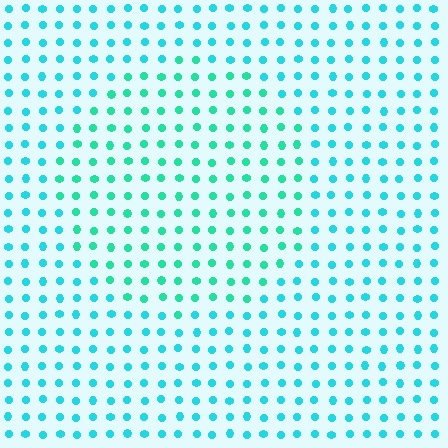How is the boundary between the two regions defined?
The boundary is defined purely by a slight shift in hue (about 25 degrees). Spacing, size, and orientation are identical on both sides.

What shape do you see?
I see a circle.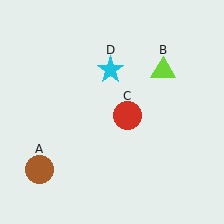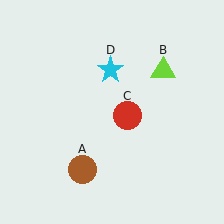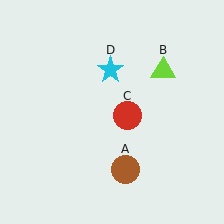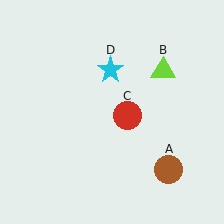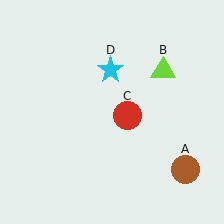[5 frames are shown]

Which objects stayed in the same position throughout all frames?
Lime triangle (object B) and red circle (object C) and cyan star (object D) remained stationary.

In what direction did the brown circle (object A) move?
The brown circle (object A) moved right.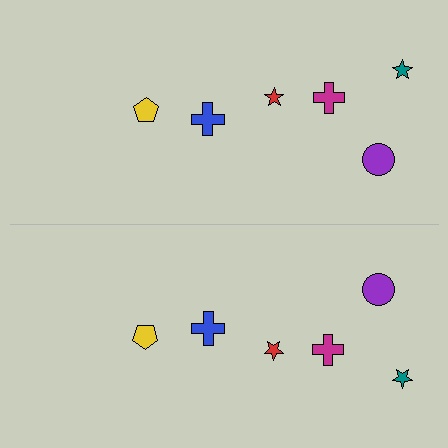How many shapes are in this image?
There are 12 shapes in this image.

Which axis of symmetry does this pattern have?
The pattern has a horizontal axis of symmetry running through the center of the image.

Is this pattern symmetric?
Yes, this pattern has bilateral (reflection) symmetry.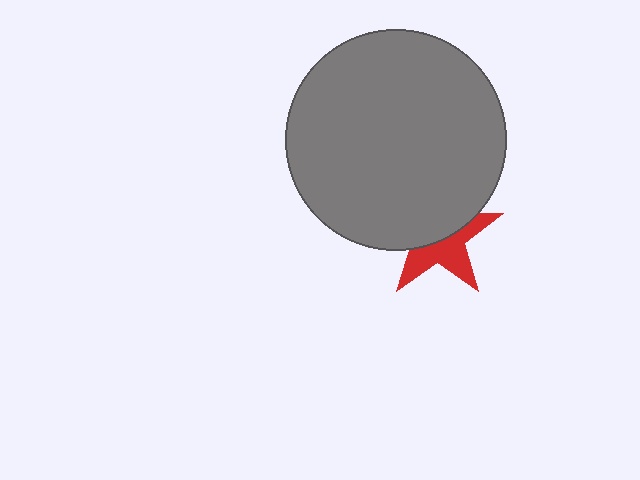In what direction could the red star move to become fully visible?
The red star could move down. That would shift it out from behind the gray circle entirely.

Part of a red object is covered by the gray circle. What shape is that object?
It is a star.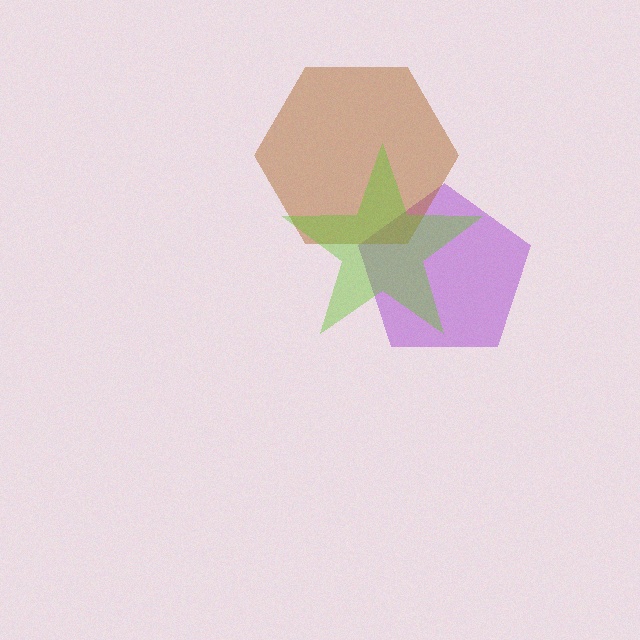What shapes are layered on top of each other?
The layered shapes are: a purple pentagon, a brown hexagon, a lime star.